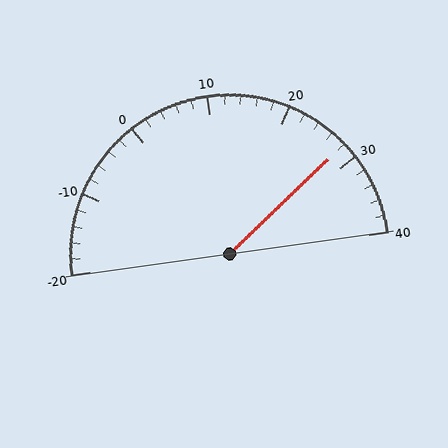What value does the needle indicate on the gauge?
The needle indicates approximately 28.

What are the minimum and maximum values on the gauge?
The gauge ranges from -20 to 40.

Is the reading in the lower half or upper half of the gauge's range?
The reading is in the upper half of the range (-20 to 40).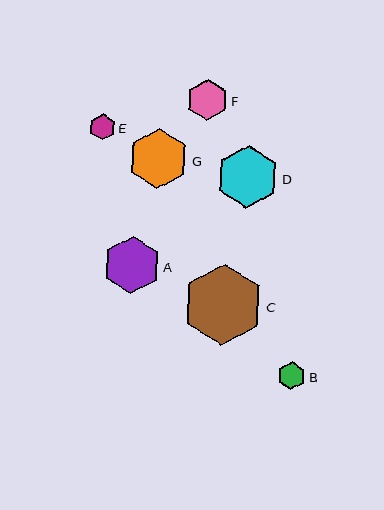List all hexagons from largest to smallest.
From largest to smallest: C, D, G, A, F, B, E.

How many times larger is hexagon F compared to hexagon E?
Hexagon F is approximately 1.6 times the size of hexagon E.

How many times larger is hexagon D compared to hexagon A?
Hexagon D is approximately 1.1 times the size of hexagon A.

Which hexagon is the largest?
Hexagon C is the largest with a size of approximately 81 pixels.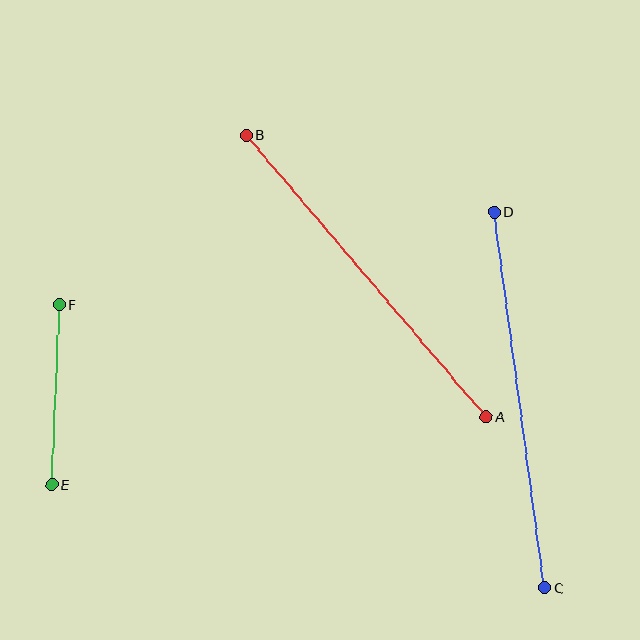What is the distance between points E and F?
The distance is approximately 180 pixels.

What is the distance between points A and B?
The distance is approximately 370 pixels.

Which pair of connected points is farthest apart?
Points C and D are farthest apart.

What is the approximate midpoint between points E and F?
The midpoint is at approximately (56, 395) pixels.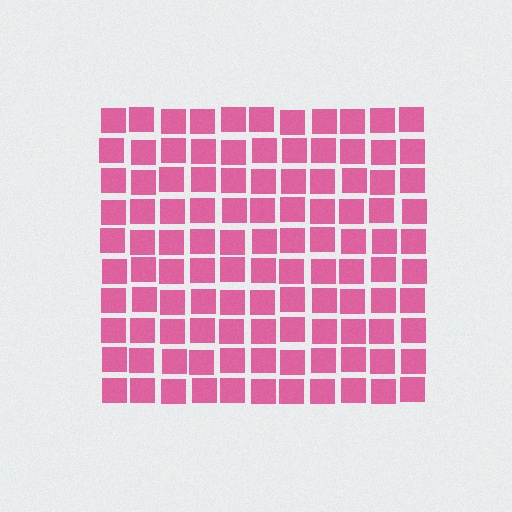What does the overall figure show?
The overall figure shows a square.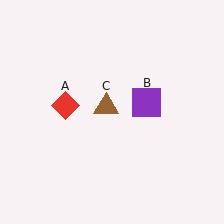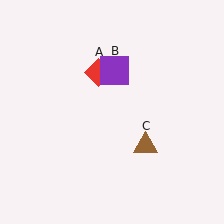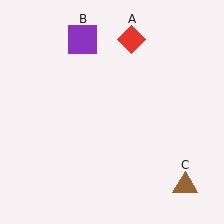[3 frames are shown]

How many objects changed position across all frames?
3 objects changed position: red diamond (object A), purple square (object B), brown triangle (object C).